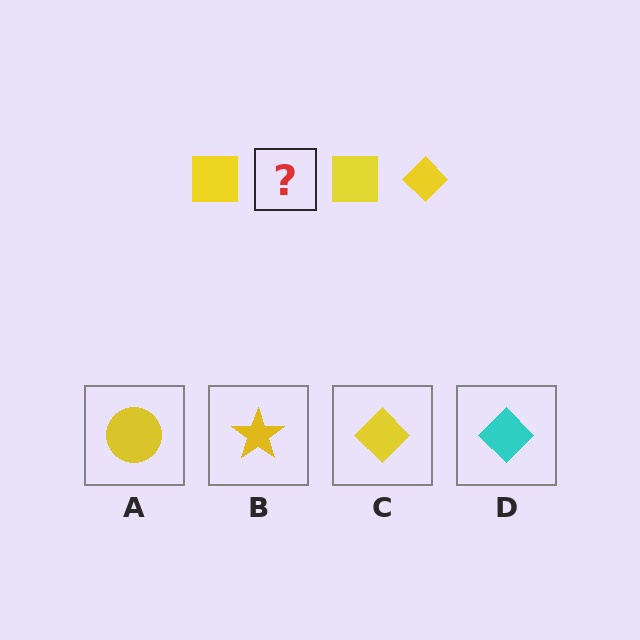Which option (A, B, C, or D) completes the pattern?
C.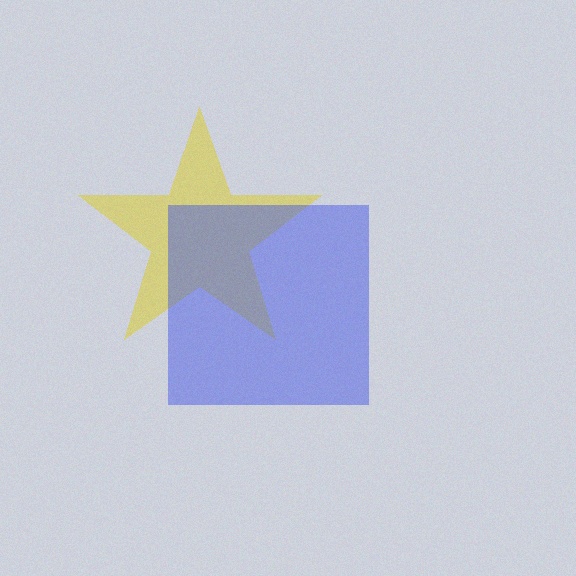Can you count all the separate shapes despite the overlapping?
Yes, there are 2 separate shapes.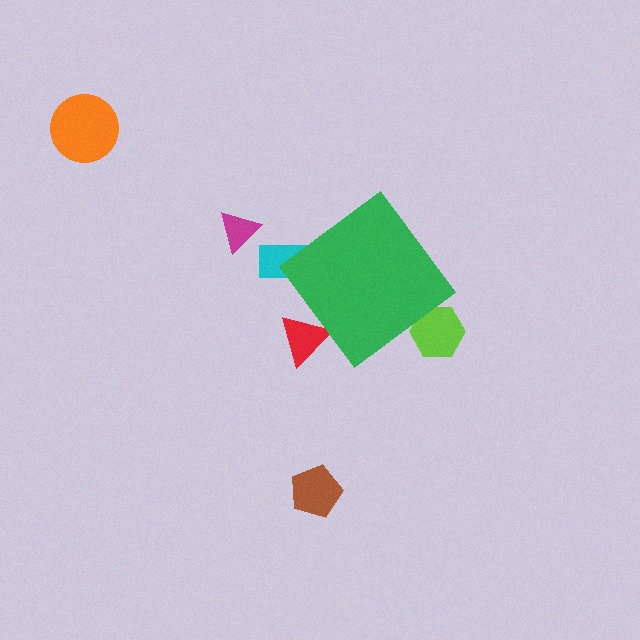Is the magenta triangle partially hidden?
No, the magenta triangle is fully visible.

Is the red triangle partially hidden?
Yes, the red triangle is partially hidden behind the green diamond.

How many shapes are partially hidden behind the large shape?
3 shapes are partially hidden.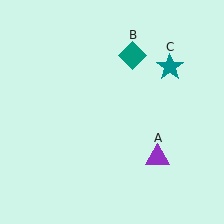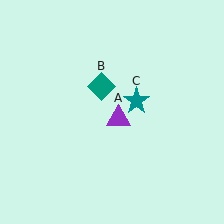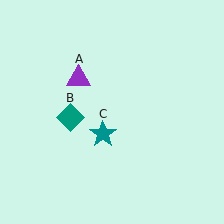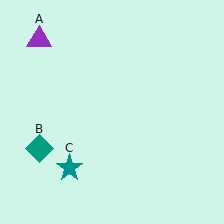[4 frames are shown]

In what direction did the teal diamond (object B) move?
The teal diamond (object B) moved down and to the left.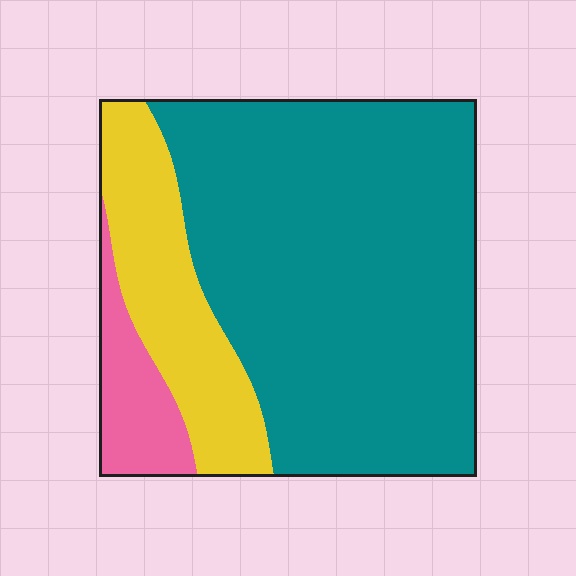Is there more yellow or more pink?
Yellow.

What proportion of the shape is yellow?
Yellow takes up about one fifth (1/5) of the shape.